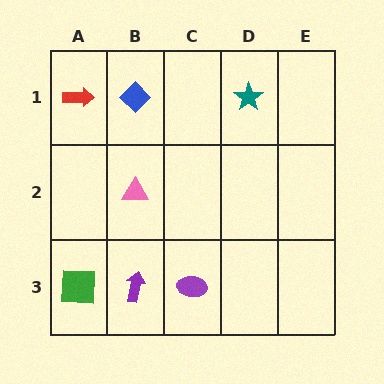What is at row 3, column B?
A purple arrow.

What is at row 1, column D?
A teal star.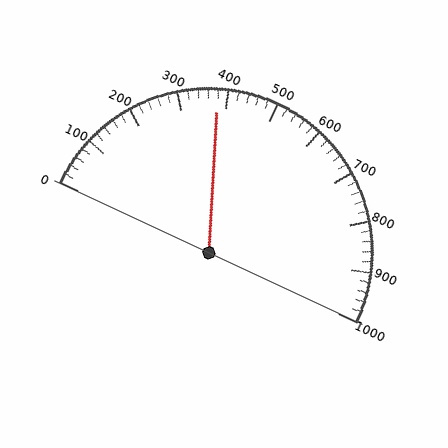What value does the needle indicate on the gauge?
The needle indicates approximately 380.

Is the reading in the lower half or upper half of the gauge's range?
The reading is in the lower half of the range (0 to 1000).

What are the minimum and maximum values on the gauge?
The gauge ranges from 0 to 1000.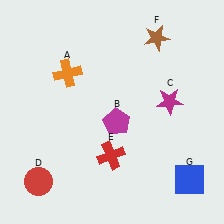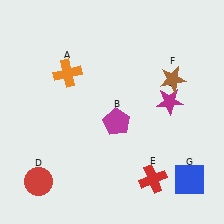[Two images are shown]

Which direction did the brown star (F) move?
The brown star (F) moved down.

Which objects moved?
The objects that moved are: the red cross (E), the brown star (F).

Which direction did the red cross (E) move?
The red cross (E) moved right.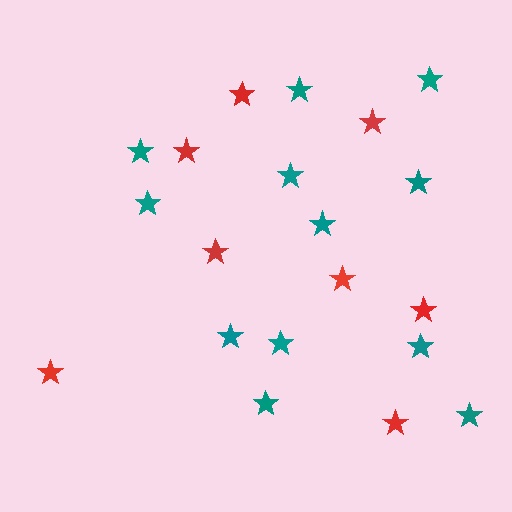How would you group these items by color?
There are 2 groups: one group of red stars (8) and one group of teal stars (12).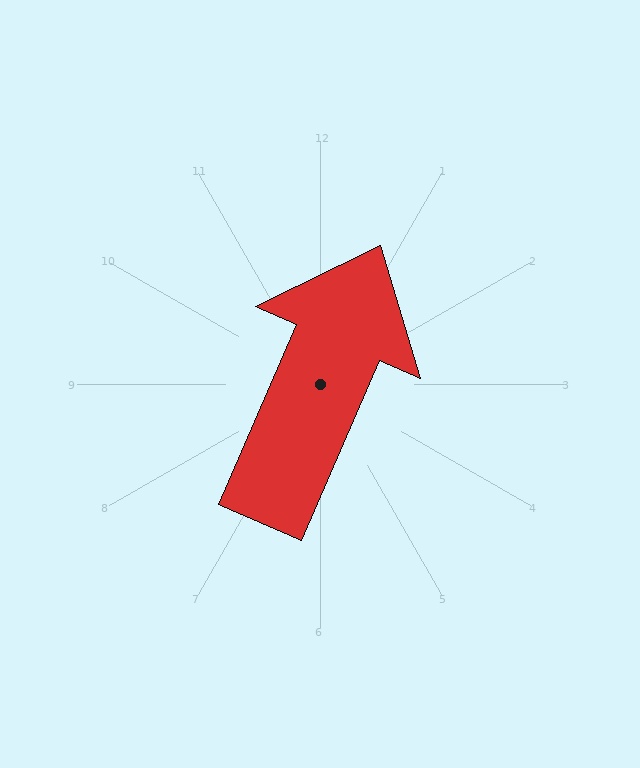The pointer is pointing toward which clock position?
Roughly 1 o'clock.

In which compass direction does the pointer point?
Northeast.